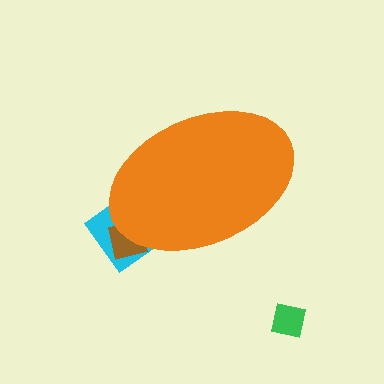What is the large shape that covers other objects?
An orange ellipse.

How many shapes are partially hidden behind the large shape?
2 shapes are partially hidden.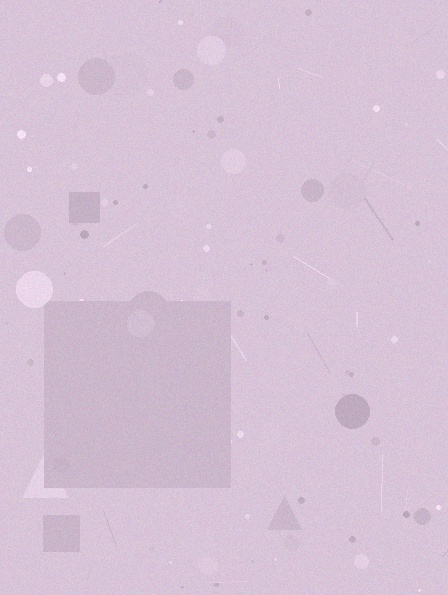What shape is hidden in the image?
A square is hidden in the image.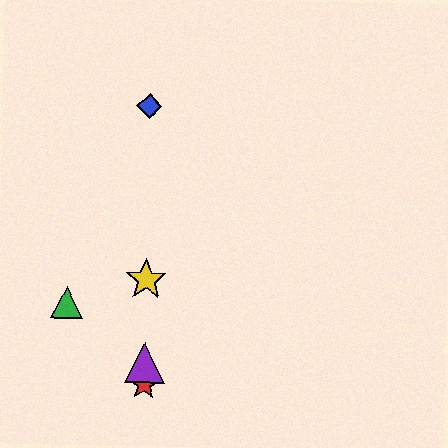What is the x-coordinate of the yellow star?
The yellow star is at x≈146.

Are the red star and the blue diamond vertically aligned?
Yes, both are at x≈144.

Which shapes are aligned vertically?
The red star, the blue diamond, the yellow star, the purple triangle are aligned vertically.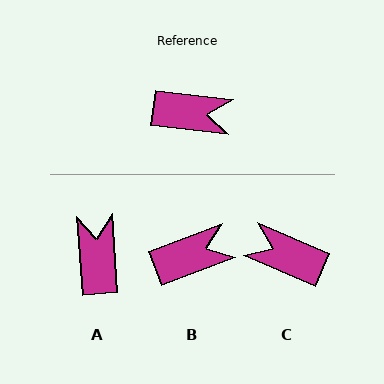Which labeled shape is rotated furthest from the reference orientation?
C, about 164 degrees away.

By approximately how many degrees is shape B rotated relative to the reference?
Approximately 28 degrees counter-clockwise.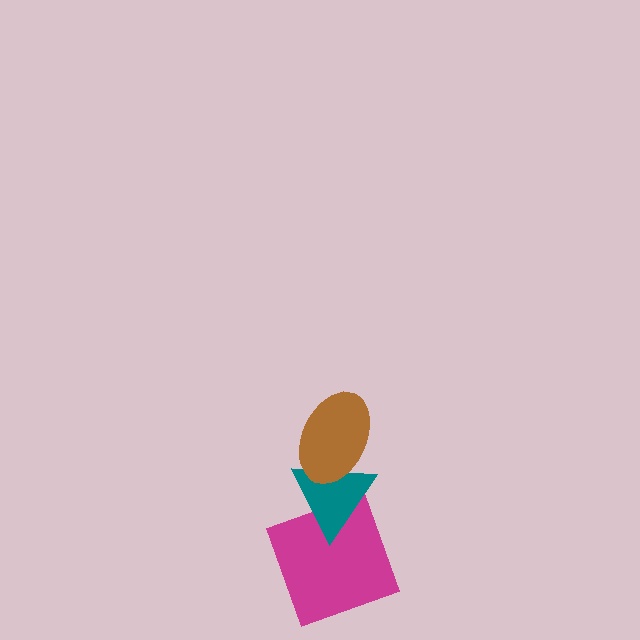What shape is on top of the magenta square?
The teal triangle is on top of the magenta square.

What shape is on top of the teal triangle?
The brown ellipse is on top of the teal triangle.